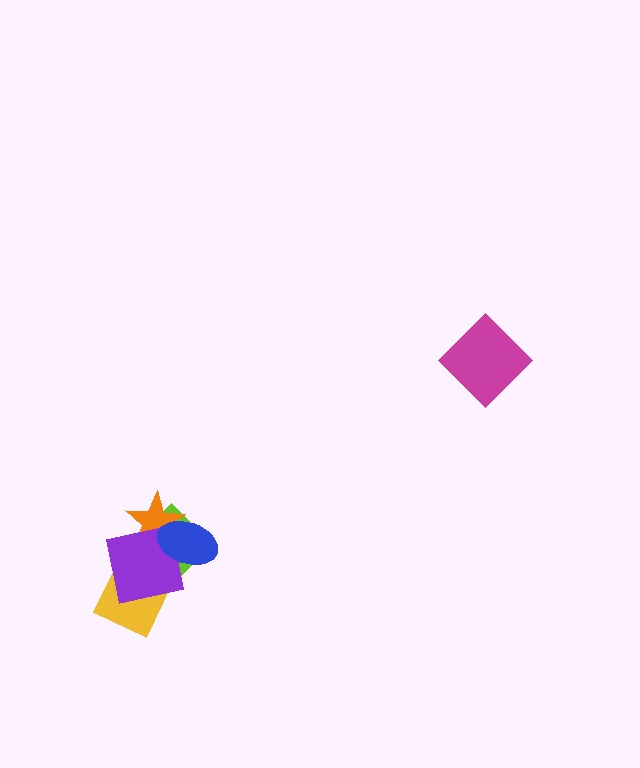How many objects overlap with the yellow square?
1 object overlaps with the yellow square.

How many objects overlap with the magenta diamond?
0 objects overlap with the magenta diamond.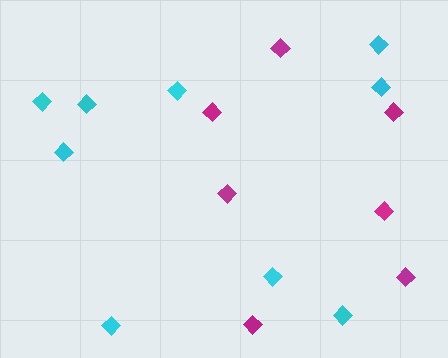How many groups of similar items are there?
There are 2 groups: one group of cyan diamonds (9) and one group of magenta diamonds (7).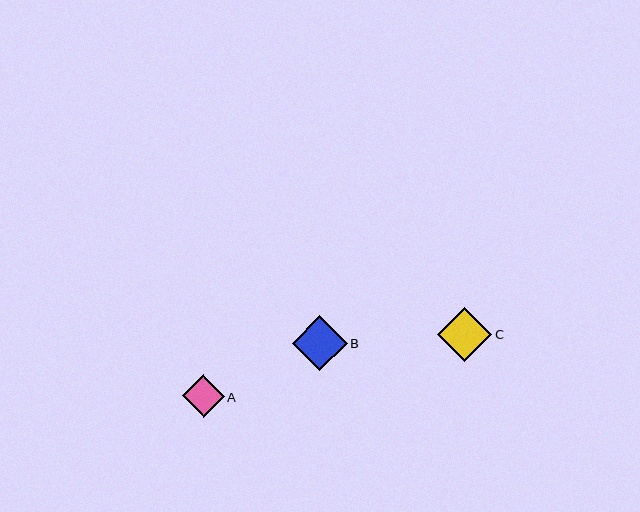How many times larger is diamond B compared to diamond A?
Diamond B is approximately 1.3 times the size of diamond A.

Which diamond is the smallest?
Diamond A is the smallest with a size of approximately 42 pixels.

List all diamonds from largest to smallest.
From largest to smallest: B, C, A.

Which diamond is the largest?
Diamond B is the largest with a size of approximately 55 pixels.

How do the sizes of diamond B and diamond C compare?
Diamond B and diamond C are approximately the same size.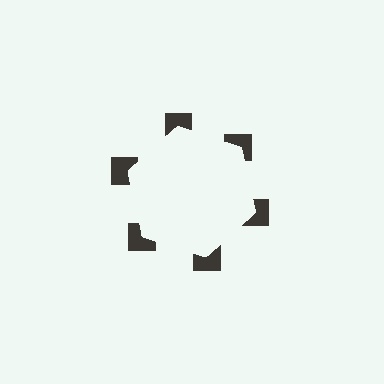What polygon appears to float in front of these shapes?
An illusory hexagon — its edges are inferred from the aligned wedge cuts in the notched squares, not physically drawn.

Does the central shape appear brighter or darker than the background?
It typically appears slightly brighter than the background, even though no actual brightness change is drawn.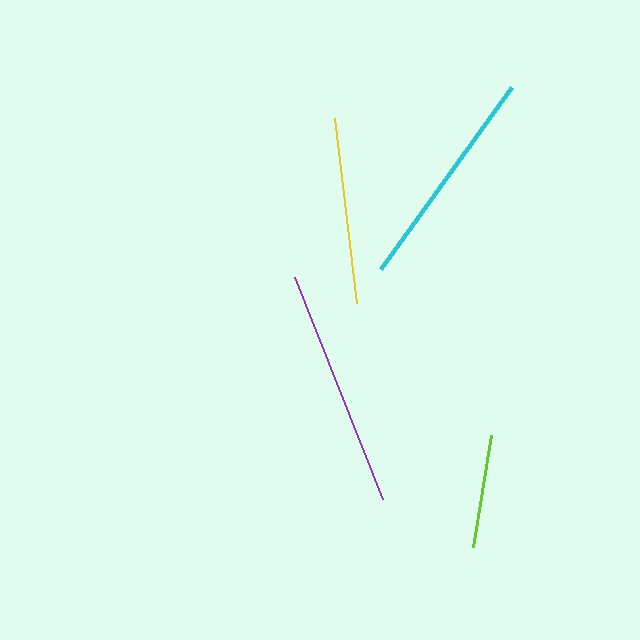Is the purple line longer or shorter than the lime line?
The purple line is longer than the lime line.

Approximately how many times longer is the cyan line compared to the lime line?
The cyan line is approximately 2.0 times the length of the lime line.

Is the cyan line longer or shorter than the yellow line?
The cyan line is longer than the yellow line.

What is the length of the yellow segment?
The yellow segment is approximately 186 pixels long.